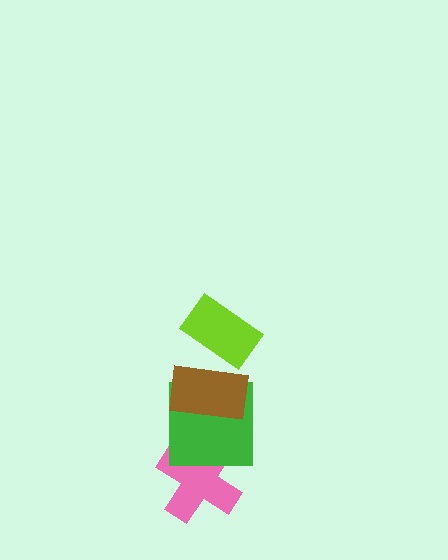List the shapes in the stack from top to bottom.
From top to bottom: the lime rectangle, the brown rectangle, the green square, the pink cross.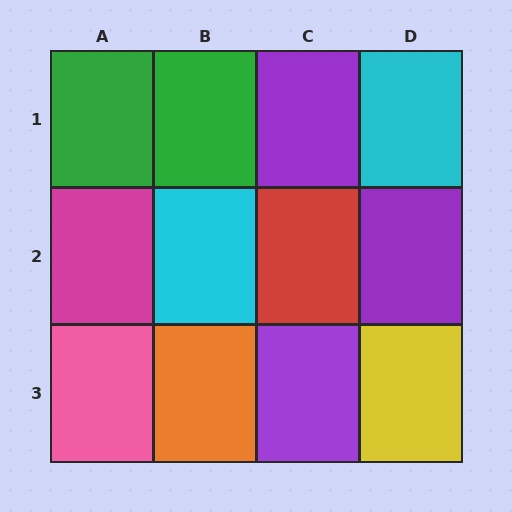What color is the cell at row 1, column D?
Cyan.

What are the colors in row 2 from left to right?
Magenta, cyan, red, purple.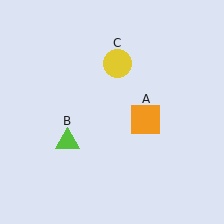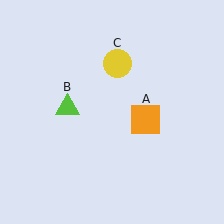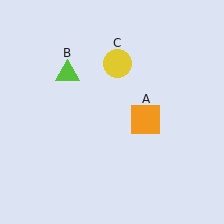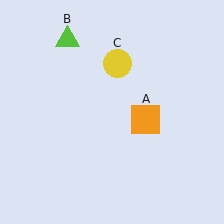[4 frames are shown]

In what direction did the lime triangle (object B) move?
The lime triangle (object B) moved up.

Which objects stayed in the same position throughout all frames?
Orange square (object A) and yellow circle (object C) remained stationary.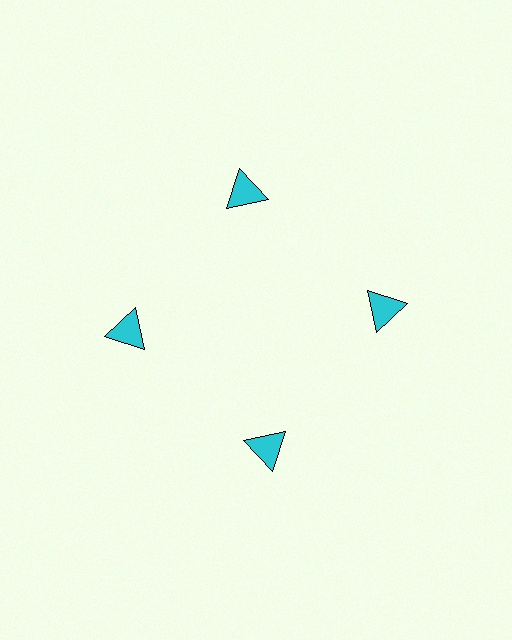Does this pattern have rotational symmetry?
Yes, this pattern has 4-fold rotational symmetry. It looks the same after rotating 90 degrees around the center.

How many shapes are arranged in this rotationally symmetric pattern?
There are 4 shapes, arranged in 4 groups of 1.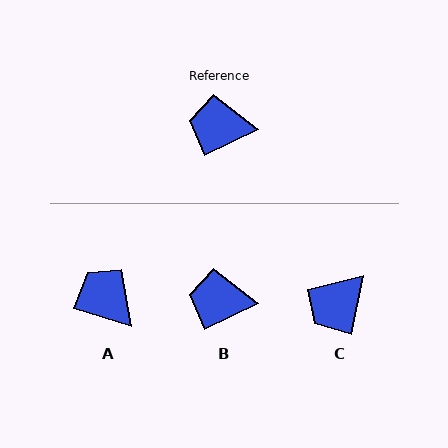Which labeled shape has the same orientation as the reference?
B.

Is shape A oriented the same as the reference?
No, it is off by about 43 degrees.